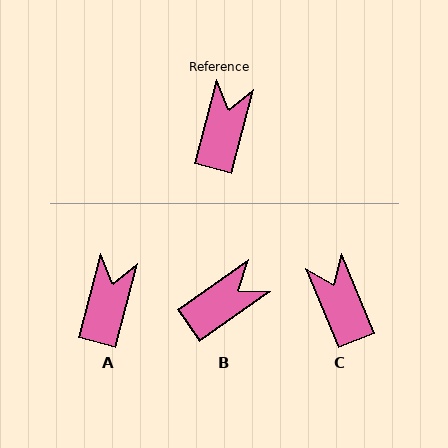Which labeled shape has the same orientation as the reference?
A.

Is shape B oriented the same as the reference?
No, it is off by about 40 degrees.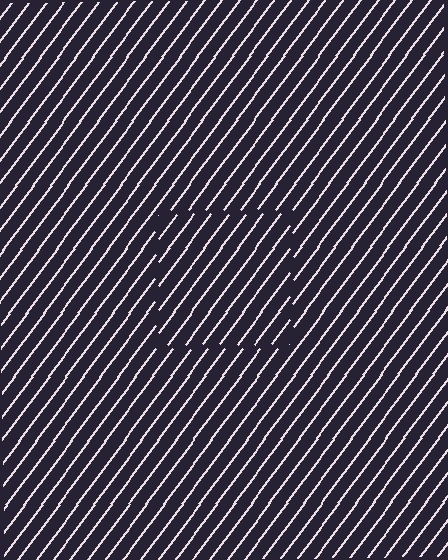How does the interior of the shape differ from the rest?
The interior of the shape contains the same grating, shifted by half a period — the contour is defined by the phase discontinuity where line-ends from the inner and outer gratings abut.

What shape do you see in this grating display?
An illusory square. The interior of the shape contains the same grating, shifted by half a period — the contour is defined by the phase discontinuity where line-ends from the inner and outer gratings abut.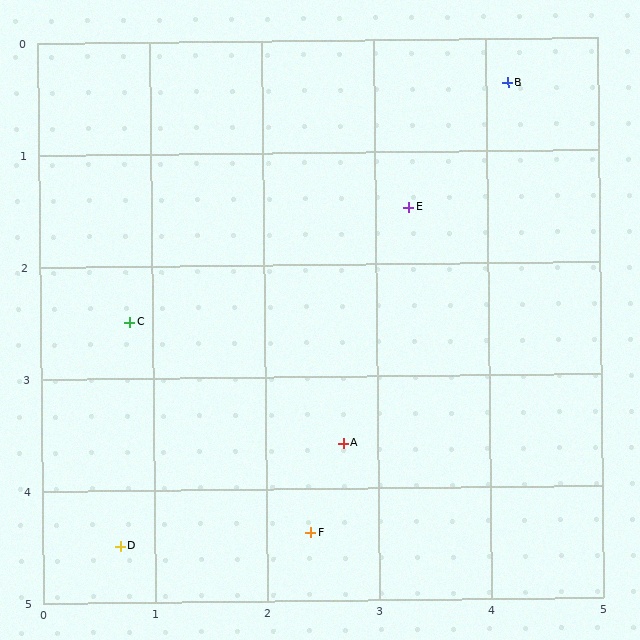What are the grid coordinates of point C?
Point C is at approximately (0.8, 2.5).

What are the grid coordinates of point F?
Point F is at approximately (2.4, 4.4).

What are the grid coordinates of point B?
Point B is at approximately (4.2, 0.4).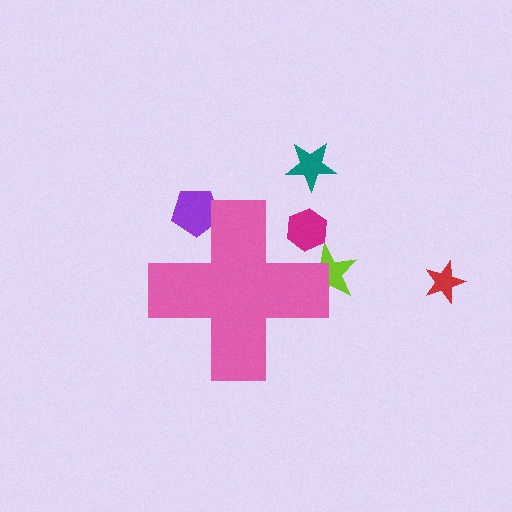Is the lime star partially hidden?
Yes, the lime star is partially hidden behind the pink cross.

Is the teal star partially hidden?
No, the teal star is fully visible.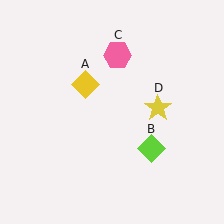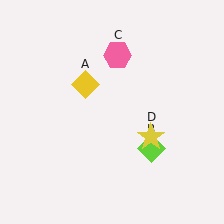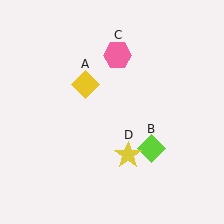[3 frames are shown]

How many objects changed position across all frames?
1 object changed position: yellow star (object D).